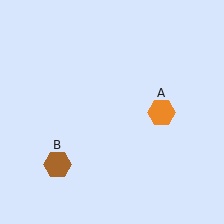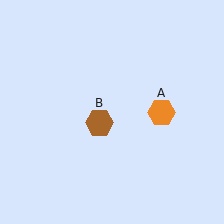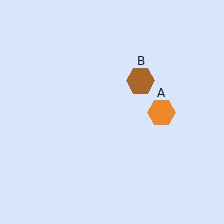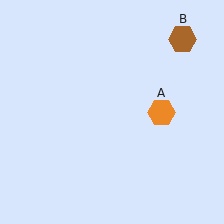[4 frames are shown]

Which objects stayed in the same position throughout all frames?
Orange hexagon (object A) remained stationary.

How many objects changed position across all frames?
1 object changed position: brown hexagon (object B).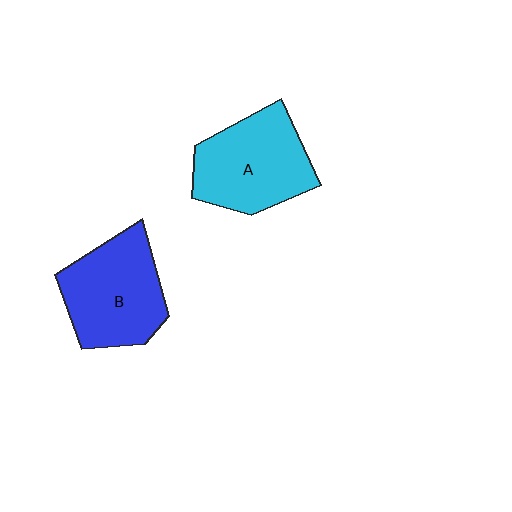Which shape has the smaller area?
Shape B (blue).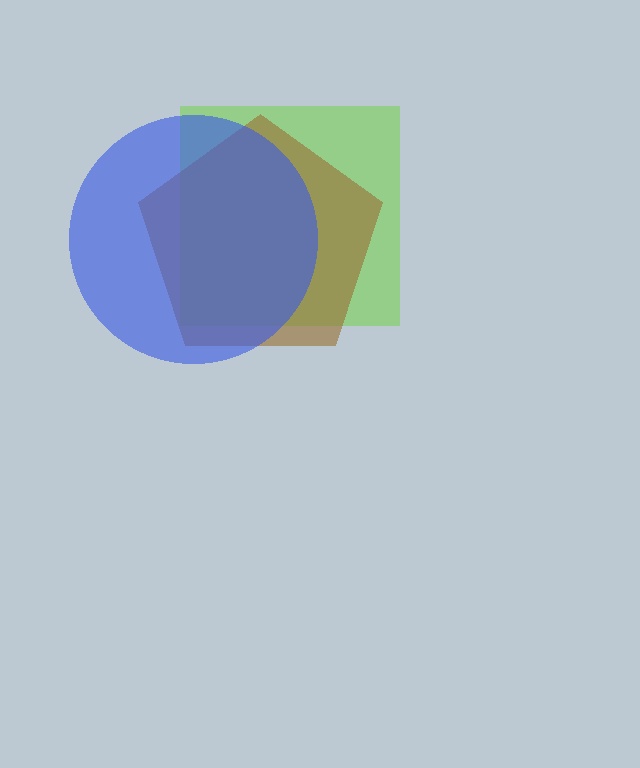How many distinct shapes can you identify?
There are 3 distinct shapes: a lime square, a brown pentagon, a blue circle.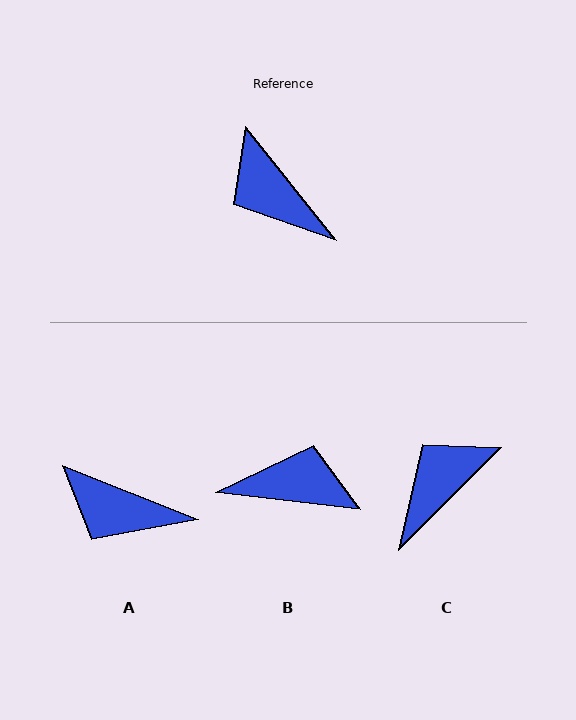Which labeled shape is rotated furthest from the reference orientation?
B, about 135 degrees away.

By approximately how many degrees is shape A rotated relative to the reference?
Approximately 30 degrees counter-clockwise.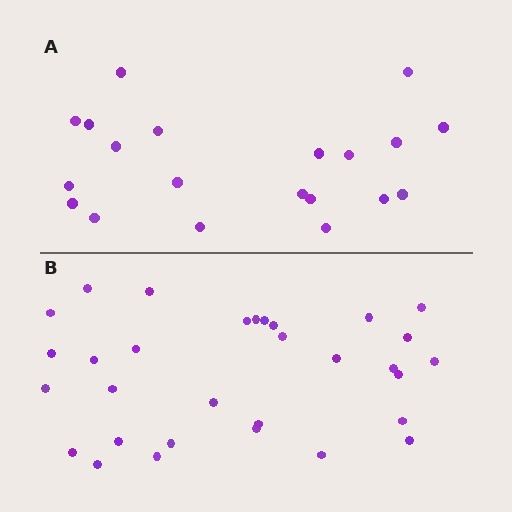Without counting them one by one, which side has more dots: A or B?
Region B (the bottom region) has more dots.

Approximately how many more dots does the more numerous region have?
Region B has roughly 12 or so more dots than region A.